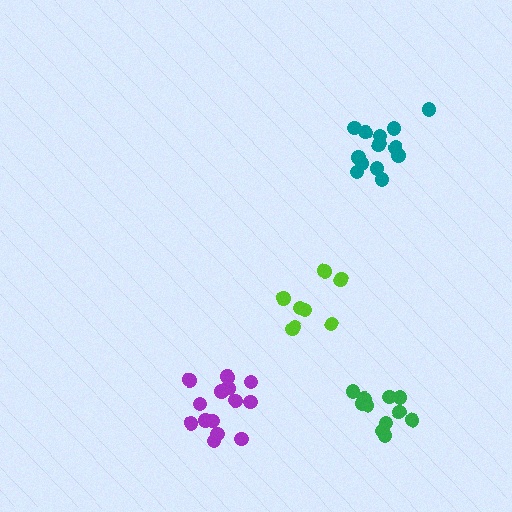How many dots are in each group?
Group 1: 14 dots, Group 2: 11 dots, Group 3: 13 dots, Group 4: 8 dots (46 total).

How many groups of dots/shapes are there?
There are 4 groups.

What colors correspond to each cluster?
The clusters are colored: purple, green, teal, lime.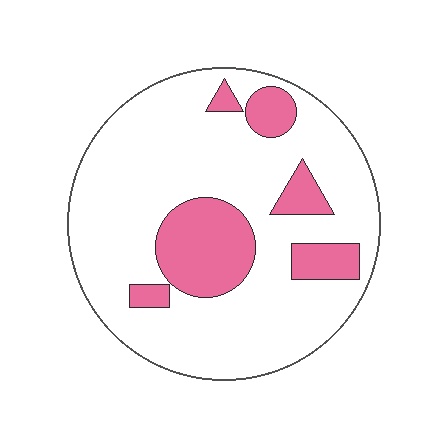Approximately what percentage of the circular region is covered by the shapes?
Approximately 20%.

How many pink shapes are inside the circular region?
6.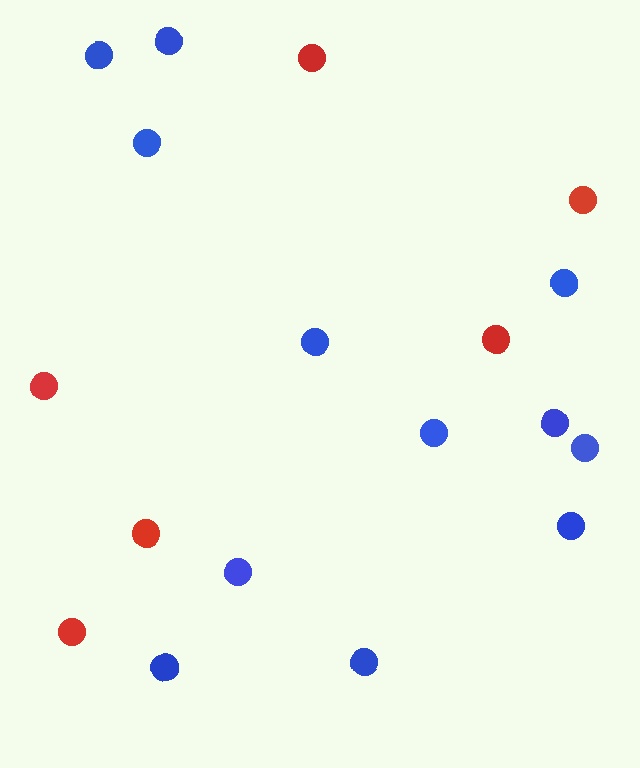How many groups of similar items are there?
There are 2 groups: one group of red circles (6) and one group of blue circles (12).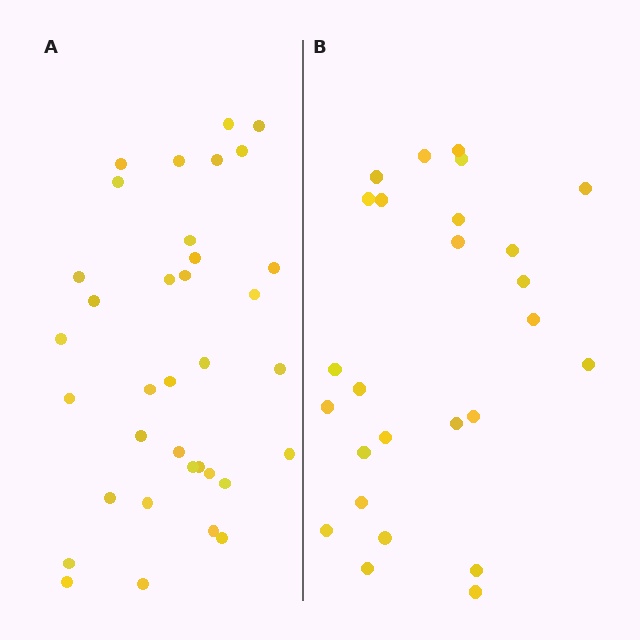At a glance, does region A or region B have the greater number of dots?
Region A (the left region) has more dots.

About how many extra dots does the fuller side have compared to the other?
Region A has roughly 8 or so more dots than region B.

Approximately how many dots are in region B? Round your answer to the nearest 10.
About 30 dots. (The exact count is 26, which rounds to 30.)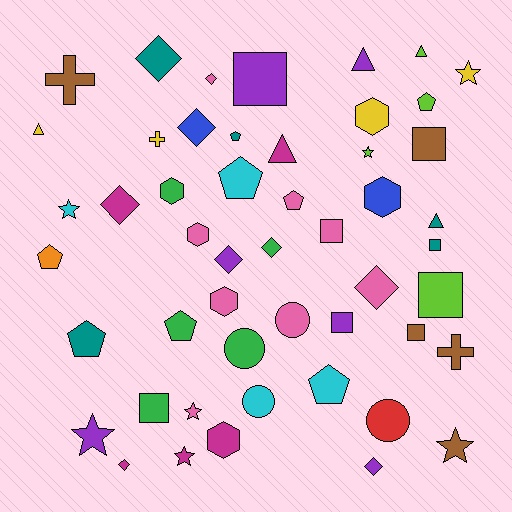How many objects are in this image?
There are 50 objects.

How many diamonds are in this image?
There are 9 diamonds.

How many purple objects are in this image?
There are 6 purple objects.